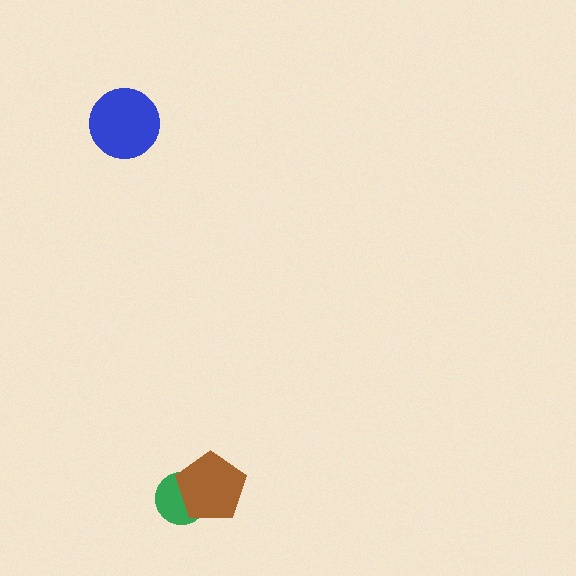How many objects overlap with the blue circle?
0 objects overlap with the blue circle.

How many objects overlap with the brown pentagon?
1 object overlaps with the brown pentagon.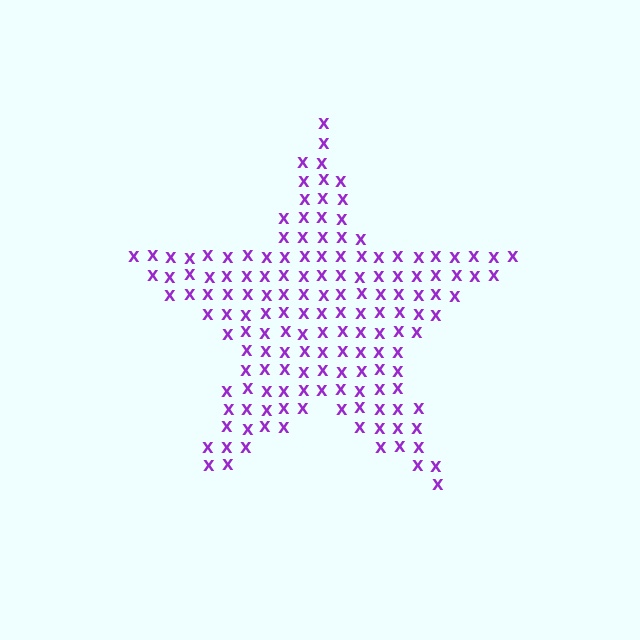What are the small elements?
The small elements are letter X's.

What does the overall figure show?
The overall figure shows a star.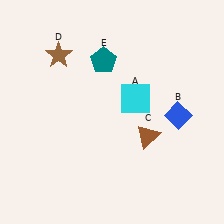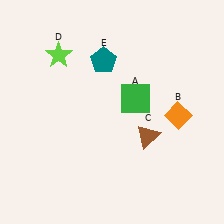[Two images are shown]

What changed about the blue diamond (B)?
In Image 1, B is blue. In Image 2, it changed to orange.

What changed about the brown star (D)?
In Image 1, D is brown. In Image 2, it changed to lime.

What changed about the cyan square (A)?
In Image 1, A is cyan. In Image 2, it changed to green.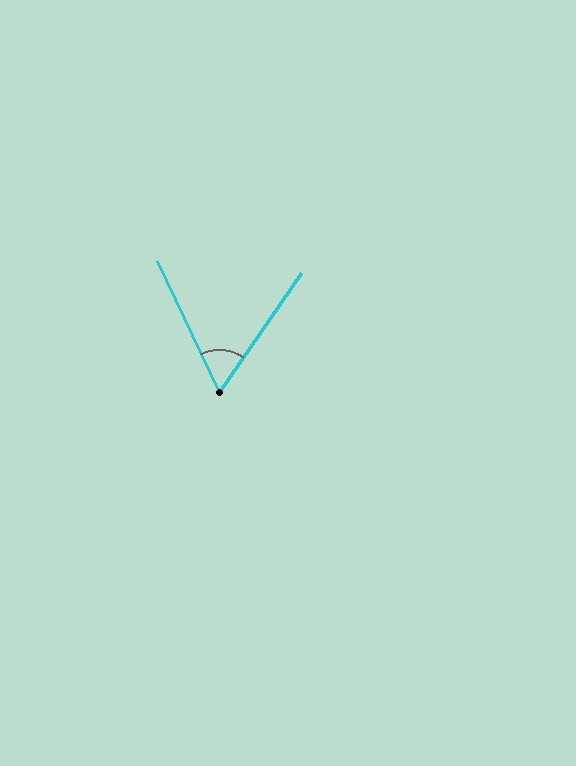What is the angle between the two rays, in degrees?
Approximately 60 degrees.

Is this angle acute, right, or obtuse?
It is acute.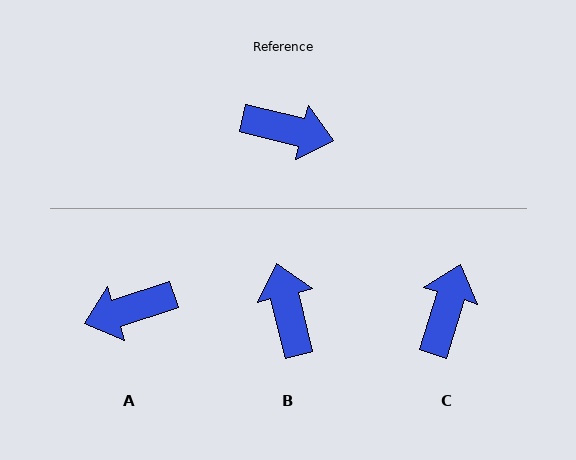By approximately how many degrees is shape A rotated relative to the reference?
Approximately 148 degrees clockwise.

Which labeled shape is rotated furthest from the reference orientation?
A, about 148 degrees away.